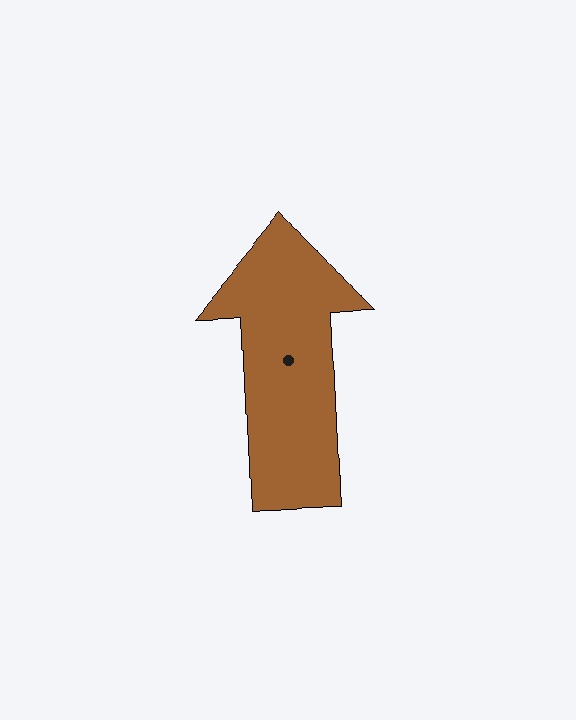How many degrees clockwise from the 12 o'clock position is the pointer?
Approximately 359 degrees.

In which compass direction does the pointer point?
North.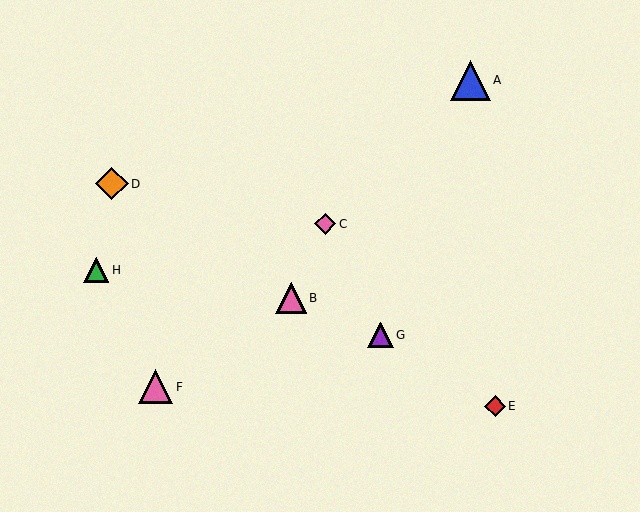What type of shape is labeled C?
Shape C is a pink diamond.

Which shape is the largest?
The blue triangle (labeled A) is the largest.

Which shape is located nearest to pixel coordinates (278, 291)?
The pink triangle (labeled B) at (291, 298) is nearest to that location.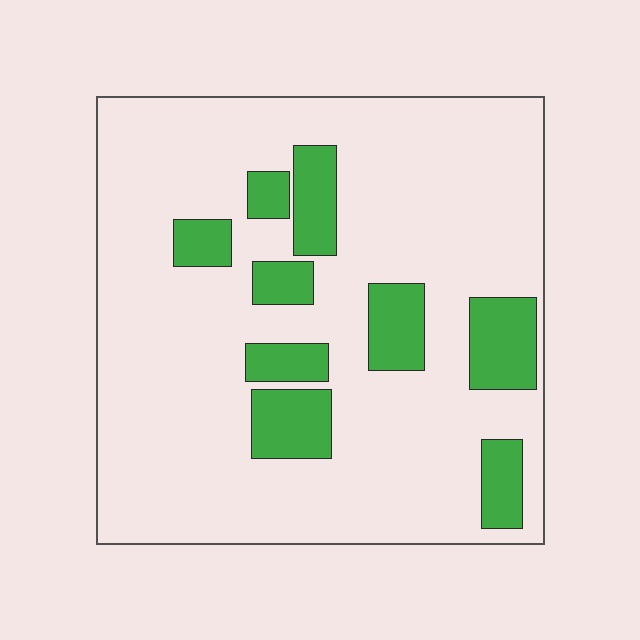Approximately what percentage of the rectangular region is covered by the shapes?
Approximately 20%.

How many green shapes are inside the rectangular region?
9.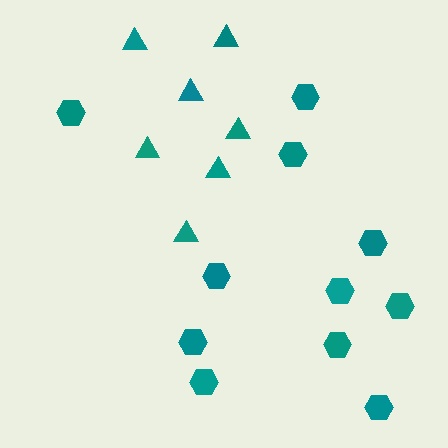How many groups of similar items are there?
There are 2 groups: one group of hexagons (11) and one group of triangles (7).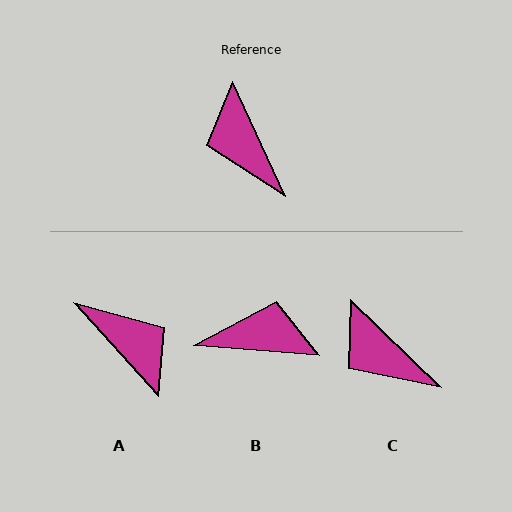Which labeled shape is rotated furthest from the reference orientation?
A, about 163 degrees away.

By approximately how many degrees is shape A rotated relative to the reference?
Approximately 163 degrees clockwise.